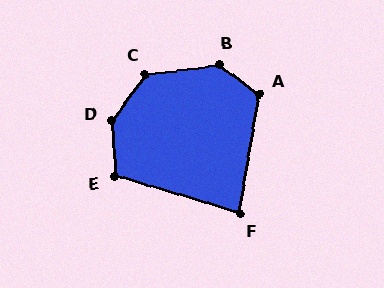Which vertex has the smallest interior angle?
F, at approximately 83 degrees.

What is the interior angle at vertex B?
Approximately 136 degrees (obtuse).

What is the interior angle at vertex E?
Approximately 110 degrees (obtuse).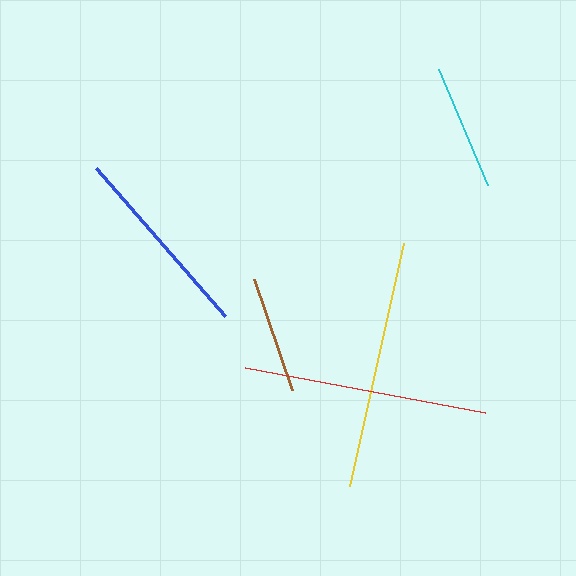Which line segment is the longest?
The yellow line is the longest at approximately 249 pixels.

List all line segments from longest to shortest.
From longest to shortest: yellow, red, blue, cyan, brown.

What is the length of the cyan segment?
The cyan segment is approximately 126 pixels long.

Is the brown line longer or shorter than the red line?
The red line is longer than the brown line.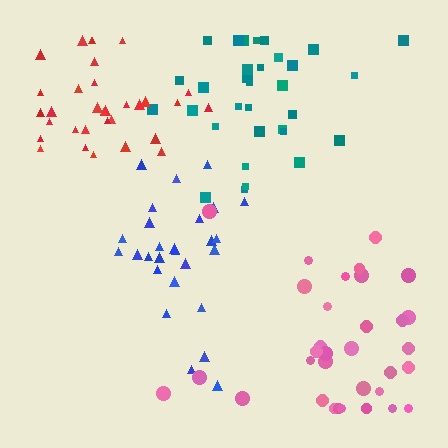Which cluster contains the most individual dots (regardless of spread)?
Pink (34).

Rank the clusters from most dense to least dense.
teal, red, blue, pink.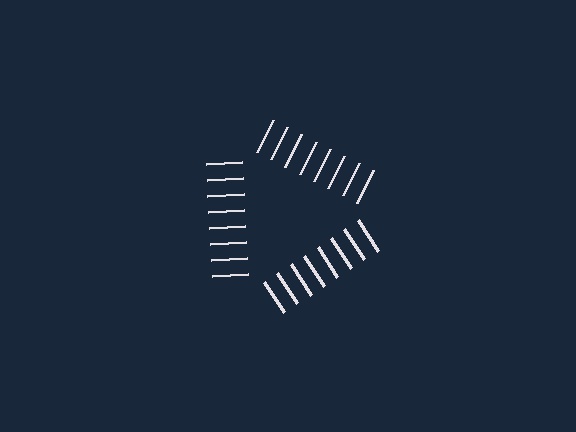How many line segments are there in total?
24 — 8 along each of the 3 edges.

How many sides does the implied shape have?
3 sides — the line-ends trace a triangle.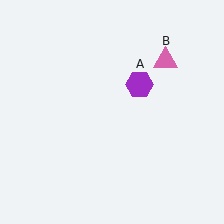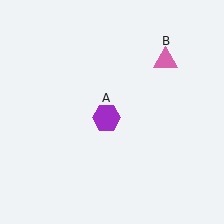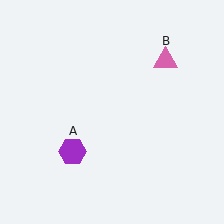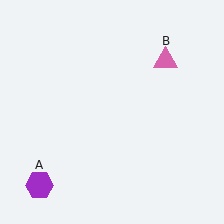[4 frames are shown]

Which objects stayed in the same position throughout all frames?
Pink triangle (object B) remained stationary.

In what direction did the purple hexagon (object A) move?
The purple hexagon (object A) moved down and to the left.